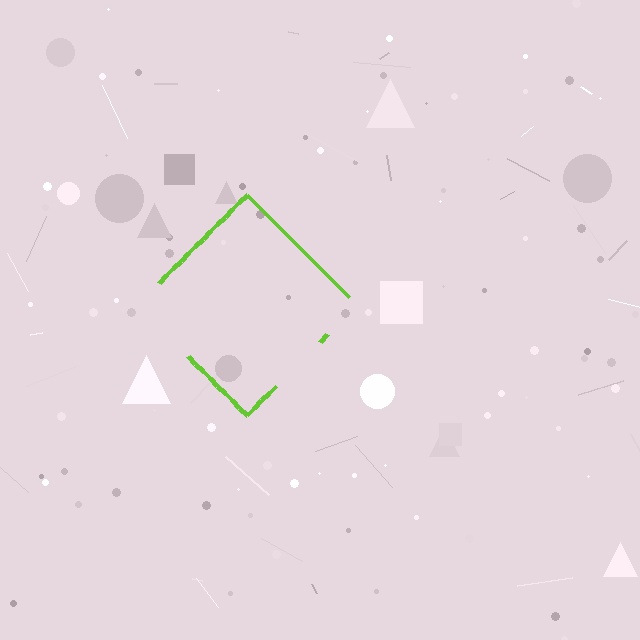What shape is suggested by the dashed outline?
The dashed outline suggests a diamond.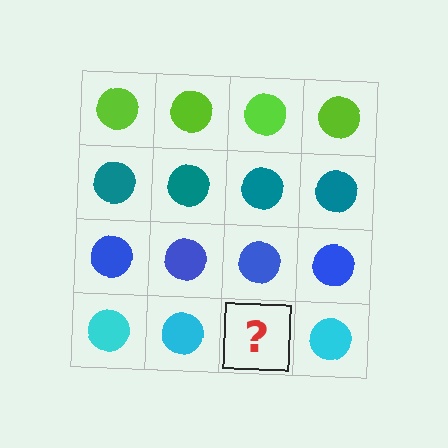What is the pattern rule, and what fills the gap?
The rule is that each row has a consistent color. The gap should be filled with a cyan circle.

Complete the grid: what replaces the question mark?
The question mark should be replaced with a cyan circle.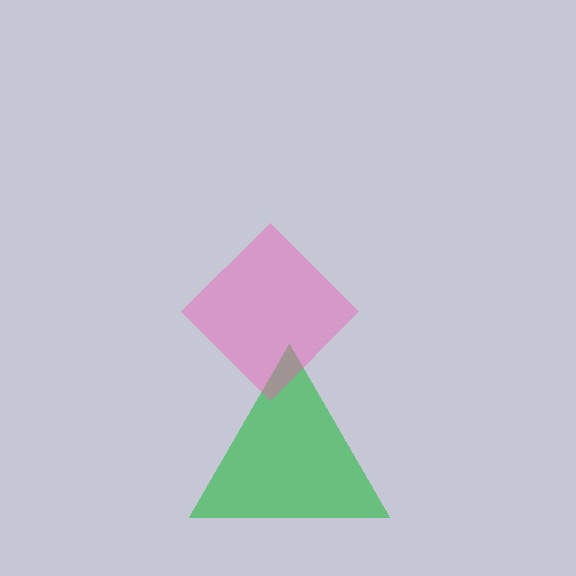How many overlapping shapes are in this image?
There are 2 overlapping shapes in the image.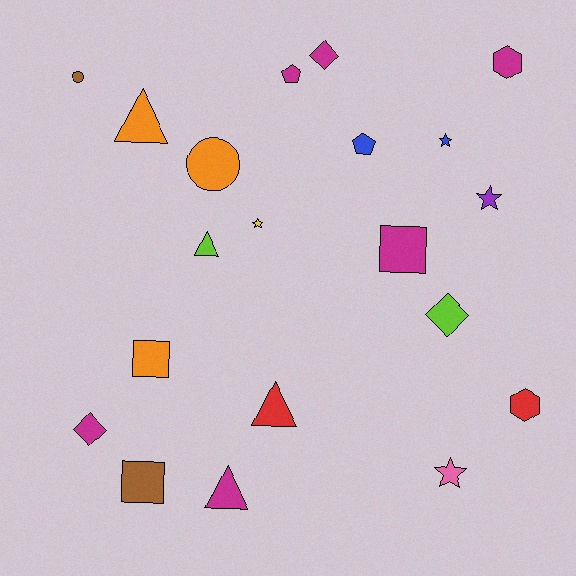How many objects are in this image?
There are 20 objects.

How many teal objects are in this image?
There are no teal objects.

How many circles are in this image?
There are 2 circles.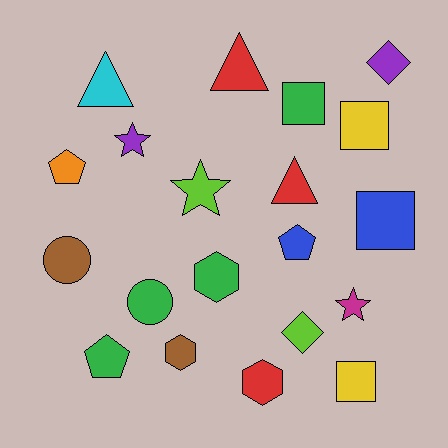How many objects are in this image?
There are 20 objects.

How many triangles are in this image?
There are 3 triangles.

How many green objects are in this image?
There are 4 green objects.